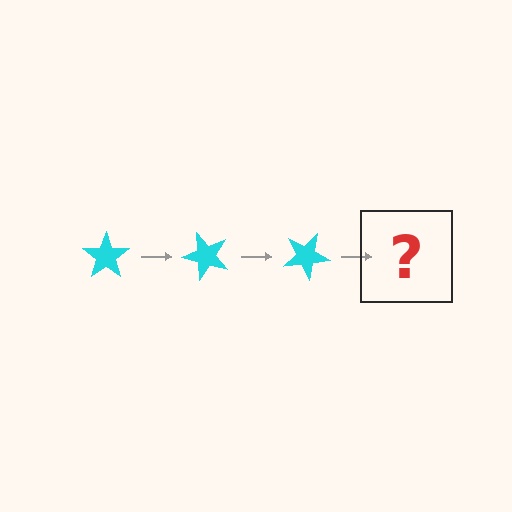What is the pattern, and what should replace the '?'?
The pattern is that the star rotates 50 degrees each step. The '?' should be a cyan star rotated 150 degrees.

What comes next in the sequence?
The next element should be a cyan star rotated 150 degrees.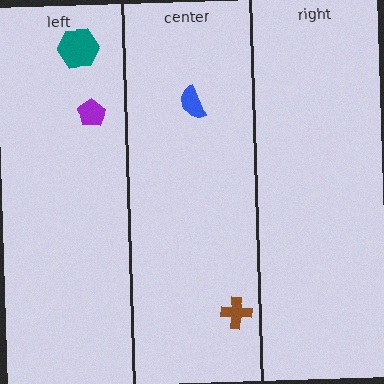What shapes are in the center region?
The brown cross, the blue semicircle.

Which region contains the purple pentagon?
The left region.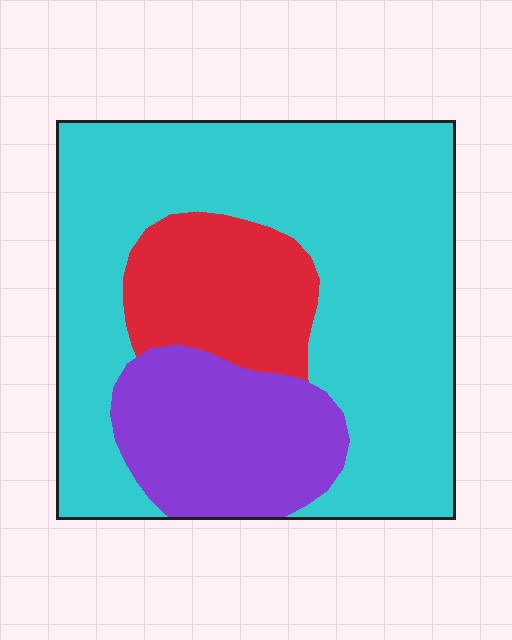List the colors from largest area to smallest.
From largest to smallest: cyan, purple, red.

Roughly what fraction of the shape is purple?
Purple takes up about one fifth (1/5) of the shape.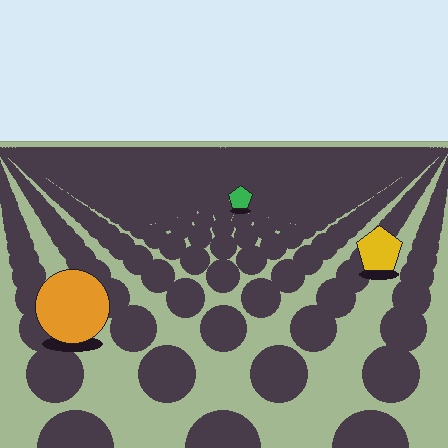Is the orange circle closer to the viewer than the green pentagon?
Yes. The orange circle is closer — you can tell from the texture gradient: the ground texture is coarser near it.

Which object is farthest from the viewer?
The green pentagon is farthest from the viewer. It appears smaller and the ground texture around it is denser.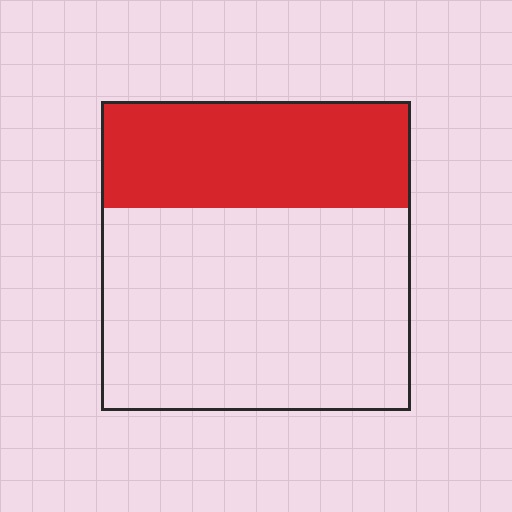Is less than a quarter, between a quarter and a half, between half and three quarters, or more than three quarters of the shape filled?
Between a quarter and a half.